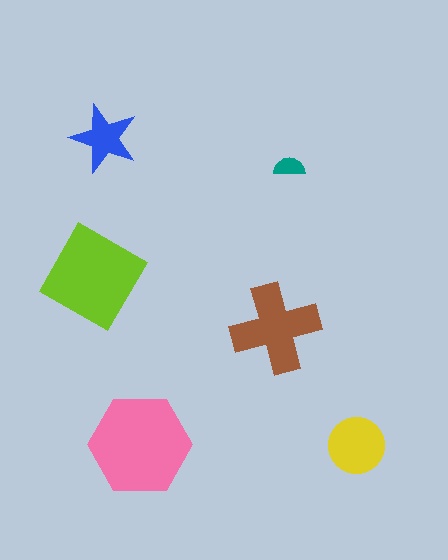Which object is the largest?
The pink hexagon.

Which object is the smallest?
The teal semicircle.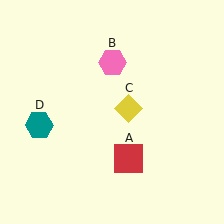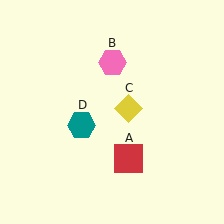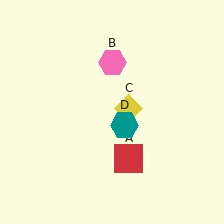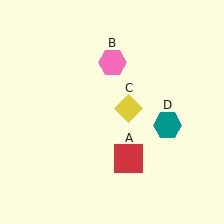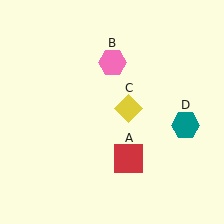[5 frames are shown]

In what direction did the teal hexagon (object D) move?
The teal hexagon (object D) moved right.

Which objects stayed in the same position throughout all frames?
Red square (object A) and pink hexagon (object B) and yellow diamond (object C) remained stationary.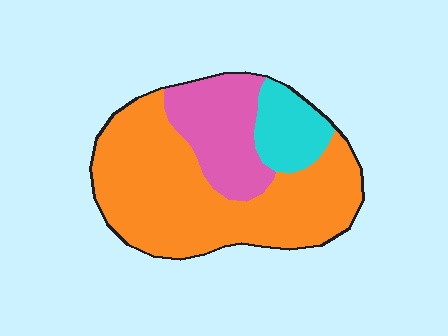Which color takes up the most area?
Orange, at roughly 65%.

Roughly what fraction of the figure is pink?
Pink covers about 25% of the figure.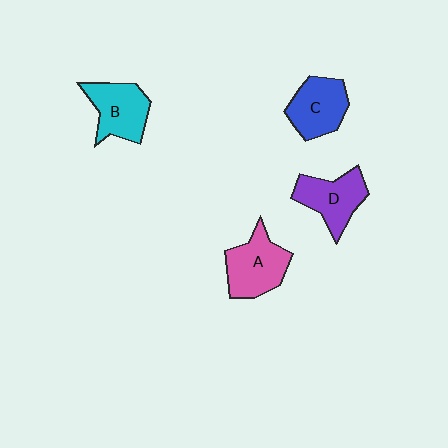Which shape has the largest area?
Shape A (pink).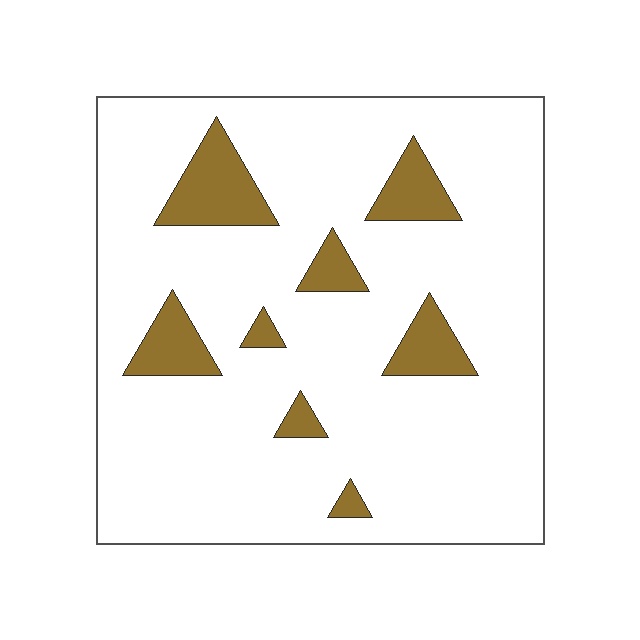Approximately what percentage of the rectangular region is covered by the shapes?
Approximately 15%.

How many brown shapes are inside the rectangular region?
8.